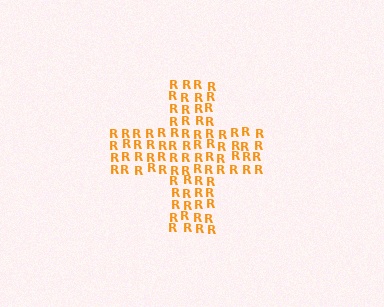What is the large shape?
The large shape is a cross.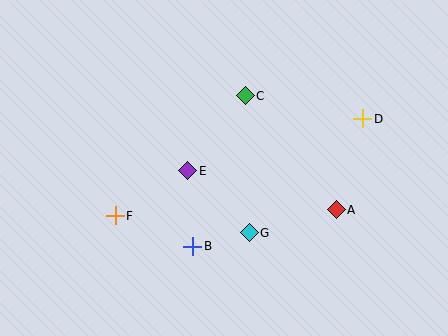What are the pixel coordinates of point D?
Point D is at (363, 119).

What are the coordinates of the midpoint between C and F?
The midpoint between C and F is at (180, 156).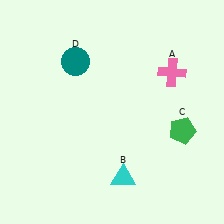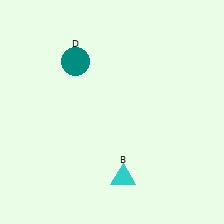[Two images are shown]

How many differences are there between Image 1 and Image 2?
There are 2 differences between the two images.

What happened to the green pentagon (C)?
The green pentagon (C) was removed in Image 2. It was in the bottom-right area of Image 1.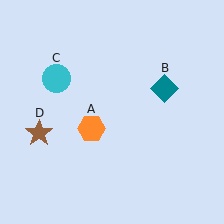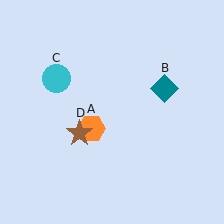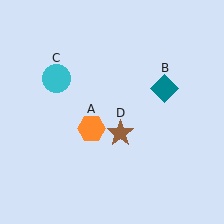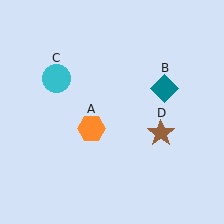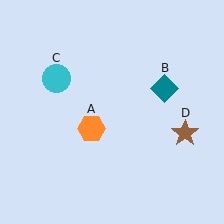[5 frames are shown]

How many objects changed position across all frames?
1 object changed position: brown star (object D).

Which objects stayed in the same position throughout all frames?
Orange hexagon (object A) and teal diamond (object B) and cyan circle (object C) remained stationary.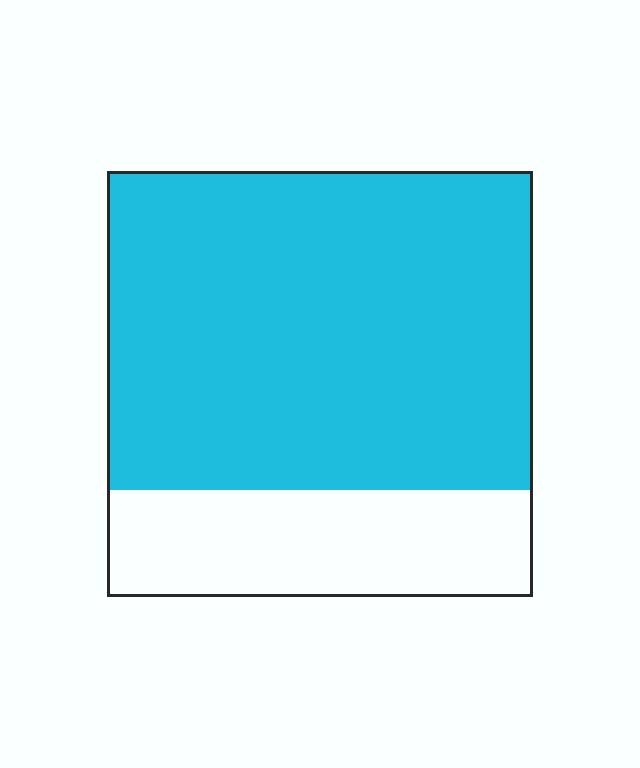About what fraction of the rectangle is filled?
About three quarters (3/4).